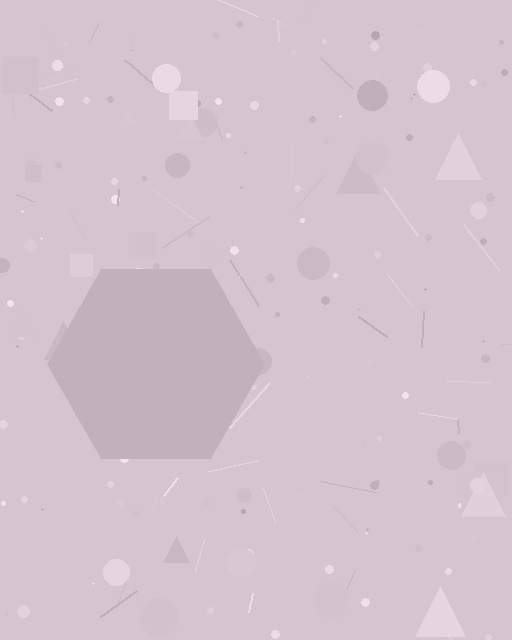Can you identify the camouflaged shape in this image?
The camouflaged shape is a hexagon.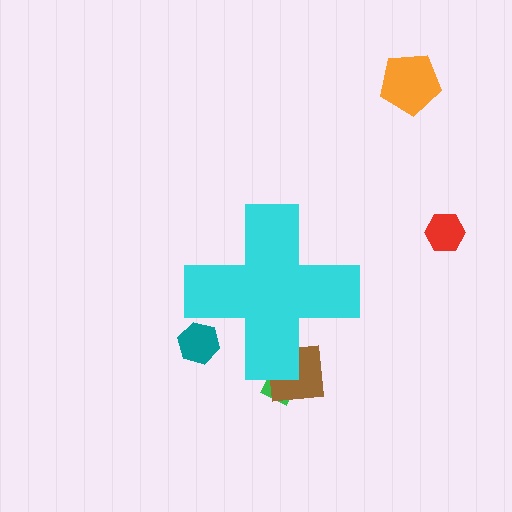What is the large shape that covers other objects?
A cyan cross.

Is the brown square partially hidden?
Yes, the brown square is partially hidden behind the cyan cross.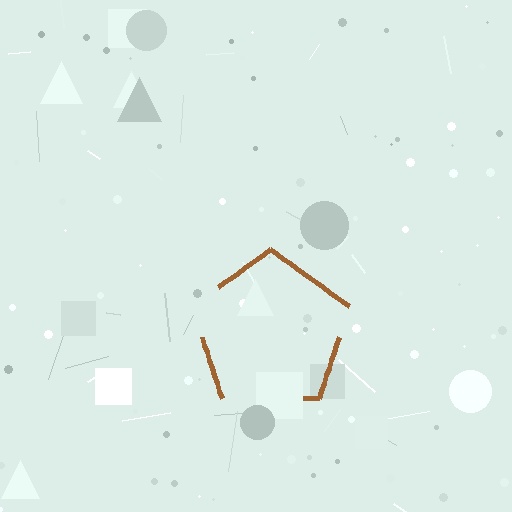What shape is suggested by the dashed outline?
The dashed outline suggests a pentagon.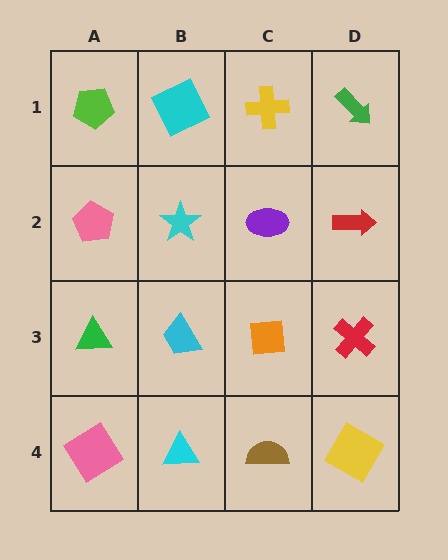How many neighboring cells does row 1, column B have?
3.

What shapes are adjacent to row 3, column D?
A red arrow (row 2, column D), a yellow diamond (row 4, column D), an orange square (row 3, column C).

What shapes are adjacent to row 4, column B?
A cyan trapezoid (row 3, column B), a pink diamond (row 4, column A), a brown semicircle (row 4, column C).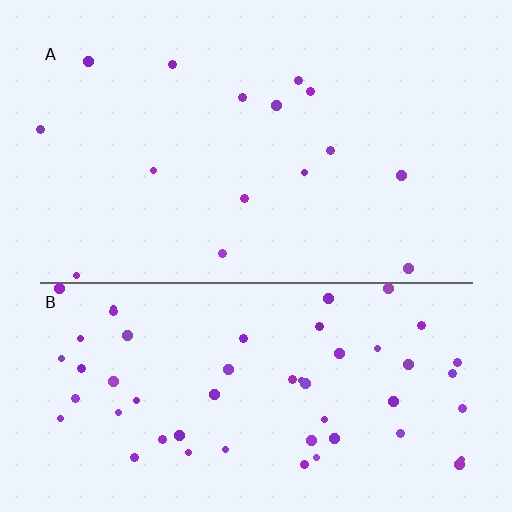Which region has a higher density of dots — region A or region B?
B (the bottom).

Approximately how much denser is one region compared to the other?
Approximately 3.8× — region B over region A.